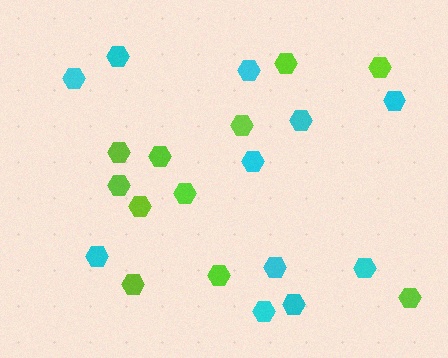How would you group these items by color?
There are 2 groups: one group of cyan hexagons (11) and one group of lime hexagons (11).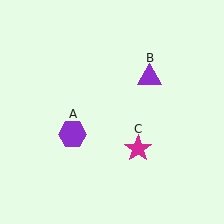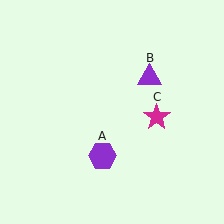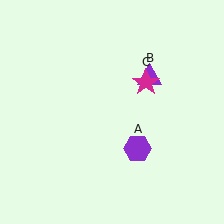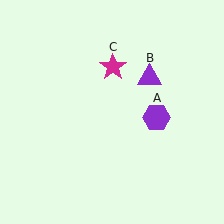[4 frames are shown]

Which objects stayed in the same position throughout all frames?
Purple triangle (object B) remained stationary.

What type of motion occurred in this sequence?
The purple hexagon (object A), magenta star (object C) rotated counterclockwise around the center of the scene.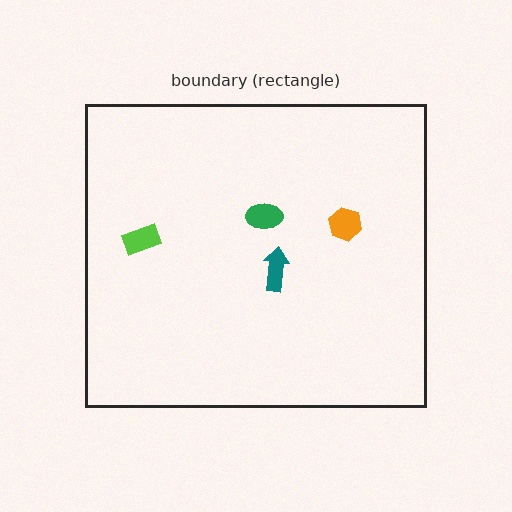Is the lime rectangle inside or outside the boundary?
Inside.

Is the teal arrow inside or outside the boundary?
Inside.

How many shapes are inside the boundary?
4 inside, 0 outside.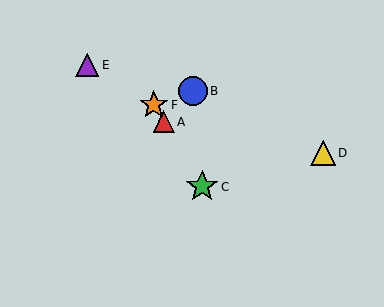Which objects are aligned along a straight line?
Objects A, C, F are aligned along a straight line.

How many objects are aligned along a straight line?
3 objects (A, C, F) are aligned along a straight line.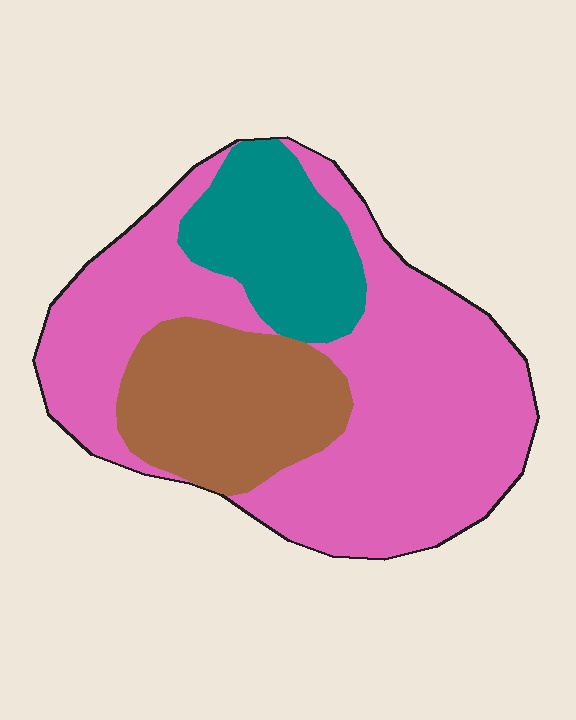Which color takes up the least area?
Teal, at roughly 20%.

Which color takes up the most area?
Pink, at roughly 60%.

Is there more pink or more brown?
Pink.